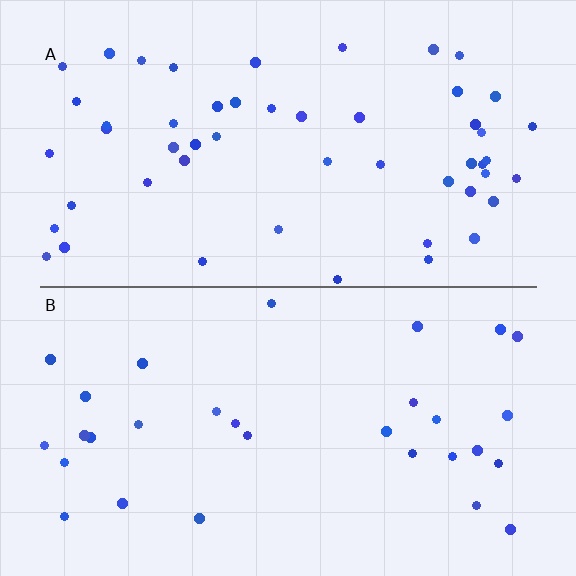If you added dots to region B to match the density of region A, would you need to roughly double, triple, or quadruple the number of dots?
Approximately double.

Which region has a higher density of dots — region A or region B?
A (the top).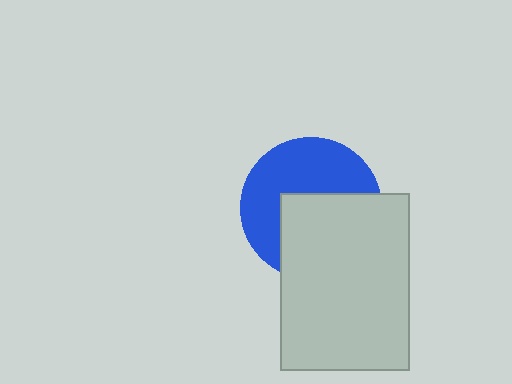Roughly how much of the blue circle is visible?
About half of it is visible (roughly 52%).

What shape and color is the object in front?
The object in front is a light gray rectangle.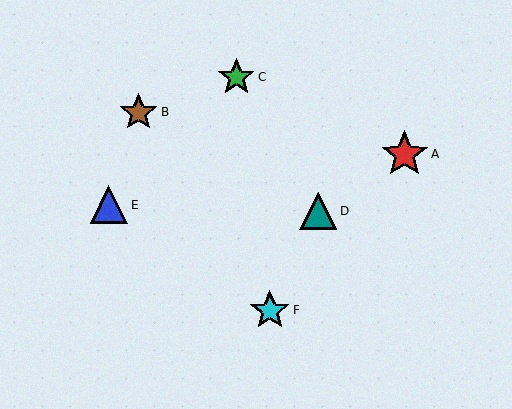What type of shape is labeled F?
Shape F is a cyan star.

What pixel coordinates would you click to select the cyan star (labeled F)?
Click at (270, 310) to select the cyan star F.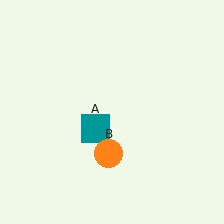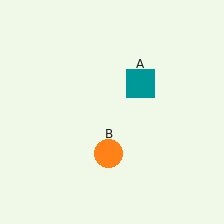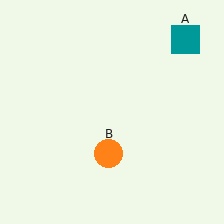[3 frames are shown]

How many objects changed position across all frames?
1 object changed position: teal square (object A).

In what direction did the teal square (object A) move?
The teal square (object A) moved up and to the right.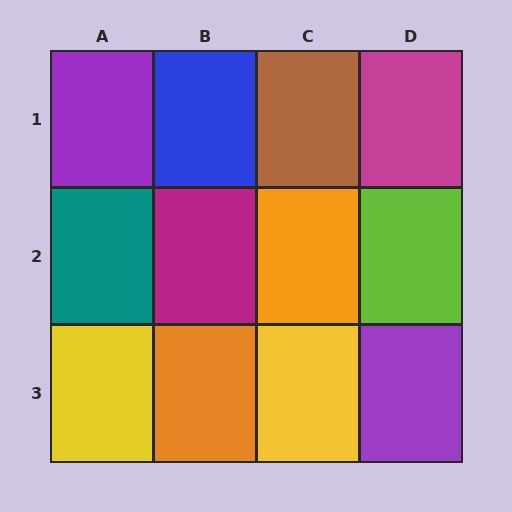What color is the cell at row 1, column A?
Purple.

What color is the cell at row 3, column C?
Yellow.